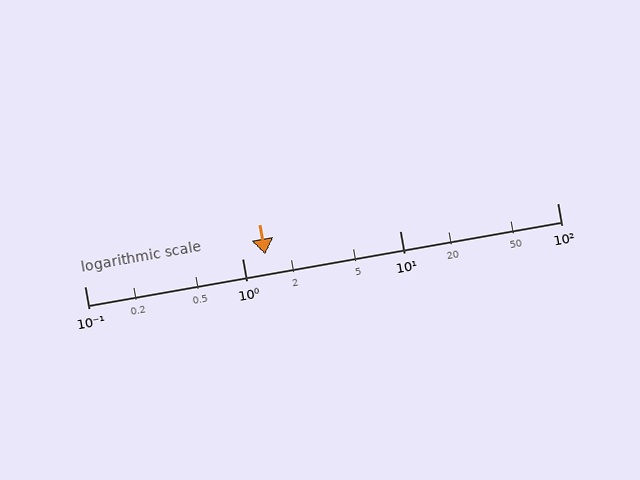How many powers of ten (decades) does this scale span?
The scale spans 3 decades, from 0.1 to 100.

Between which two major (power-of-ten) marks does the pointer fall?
The pointer is between 1 and 10.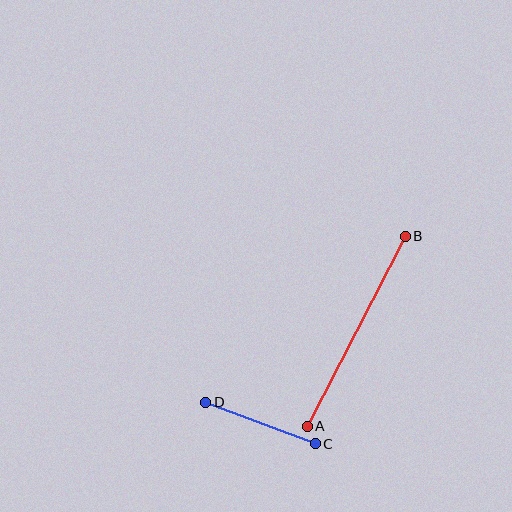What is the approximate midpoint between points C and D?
The midpoint is at approximately (261, 423) pixels.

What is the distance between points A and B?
The distance is approximately 214 pixels.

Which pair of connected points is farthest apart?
Points A and B are farthest apart.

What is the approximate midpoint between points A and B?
The midpoint is at approximately (356, 331) pixels.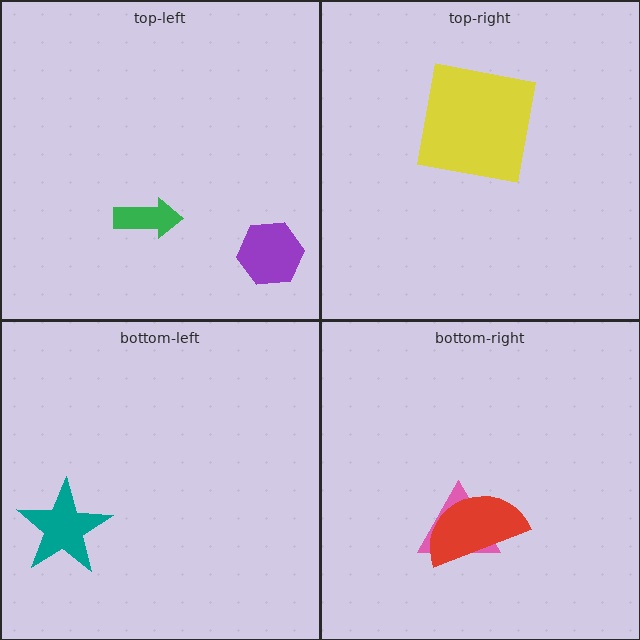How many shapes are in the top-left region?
2.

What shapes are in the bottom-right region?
The pink triangle, the red semicircle.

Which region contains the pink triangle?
The bottom-right region.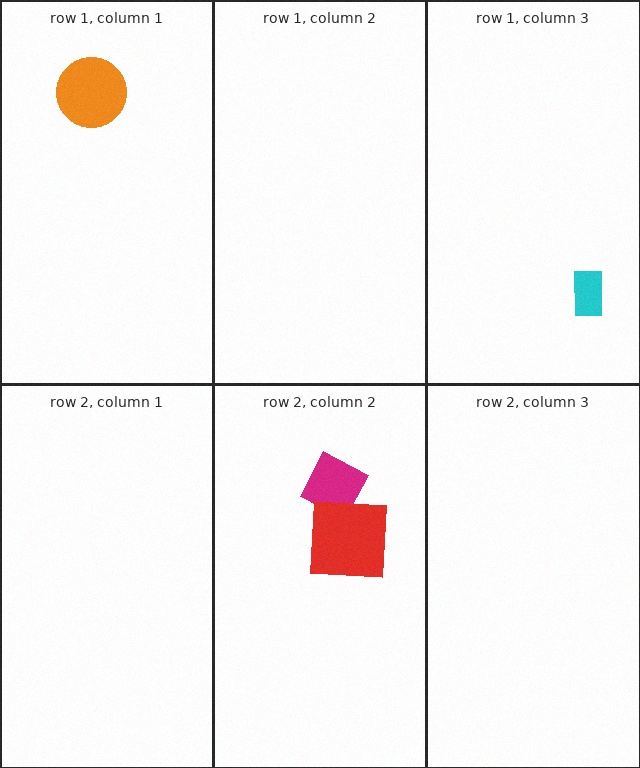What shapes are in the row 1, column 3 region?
The cyan rectangle.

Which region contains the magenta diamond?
The row 2, column 2 region.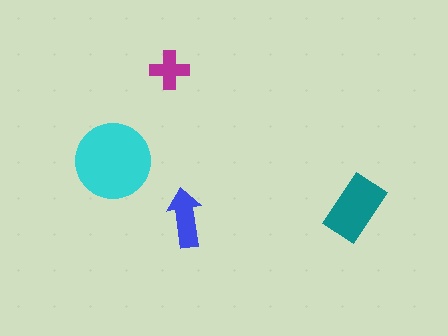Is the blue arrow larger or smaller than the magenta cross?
Larger.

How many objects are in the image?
There are 4 objects in the image.